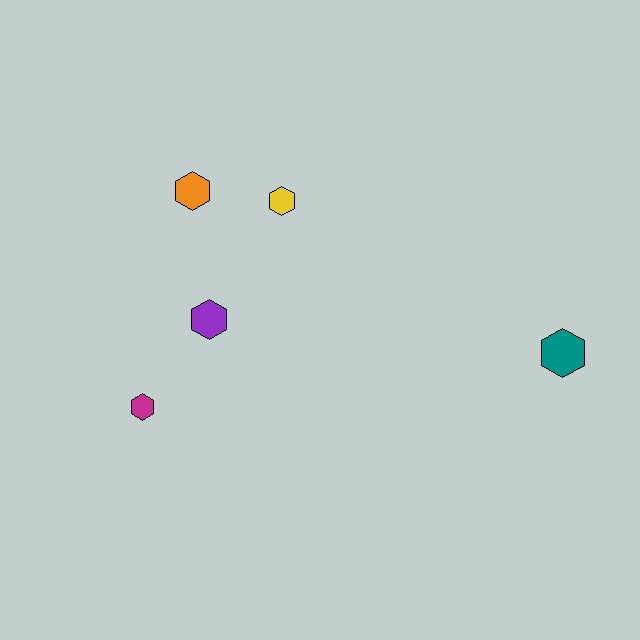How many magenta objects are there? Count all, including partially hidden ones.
There is 1 magenta object.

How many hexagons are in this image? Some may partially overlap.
There are 5 hexagons.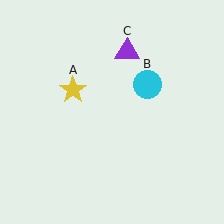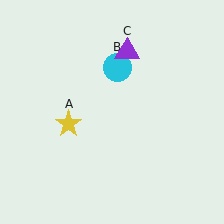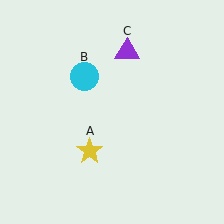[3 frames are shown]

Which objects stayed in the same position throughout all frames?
Purple triangle (object C) remained stationary.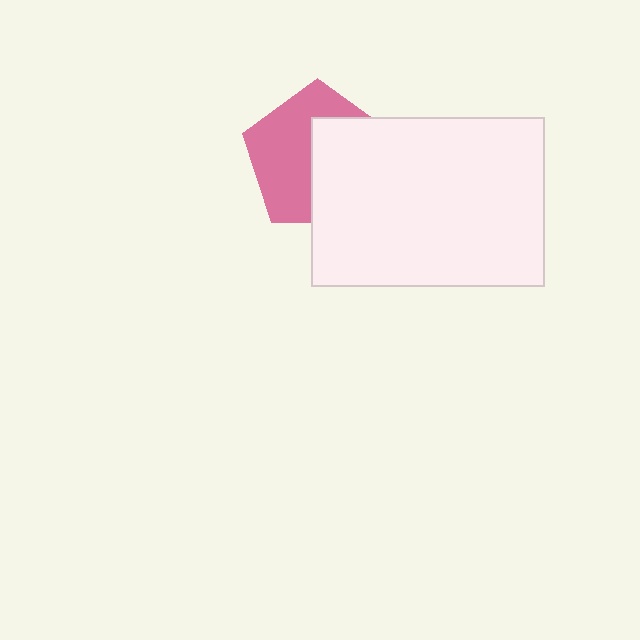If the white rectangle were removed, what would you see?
You would see the complete pink pentagon.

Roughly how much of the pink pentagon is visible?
About half of it is visible (roughly 52%).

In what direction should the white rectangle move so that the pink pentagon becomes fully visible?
The white rectangle should move right. That is the shortest direction to clear the overlap and leave the pink pentagon fully visible.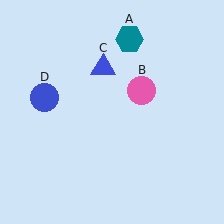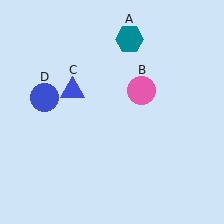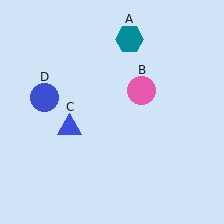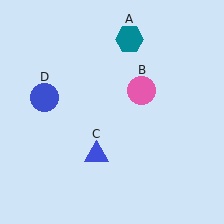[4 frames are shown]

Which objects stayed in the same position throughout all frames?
Teal hexagon (object A) and pink circle (object B) and blue circle (object D) remained stationary.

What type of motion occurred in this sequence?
The blue triangle (object C) rotated counterclockwise around the center of the scene.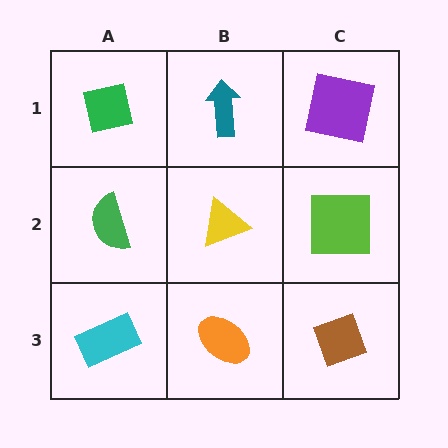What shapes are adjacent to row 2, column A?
A green square (row 1, column A), a cyan rectangle (row 3, column A), a yellow triangle (row 2, column B).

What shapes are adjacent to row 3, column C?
A lime square (row 2, column C), an orange ellipse (row 3, column B).